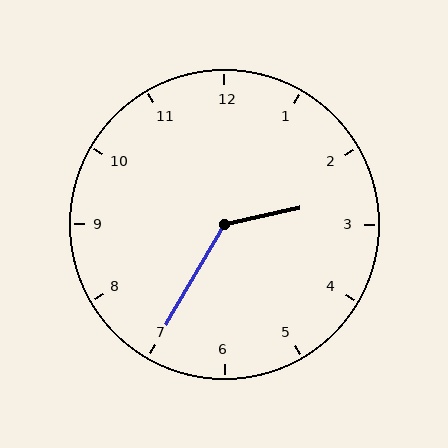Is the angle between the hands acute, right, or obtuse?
It is obtuse.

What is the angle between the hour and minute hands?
Approximately 132 degrees.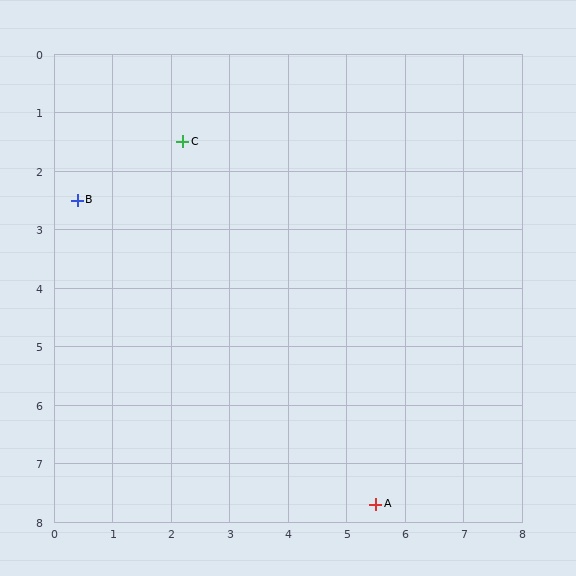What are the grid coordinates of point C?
Point C is at approximately (2.2, 1.5).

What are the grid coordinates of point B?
Point B is at approximately (0.4, 2.5).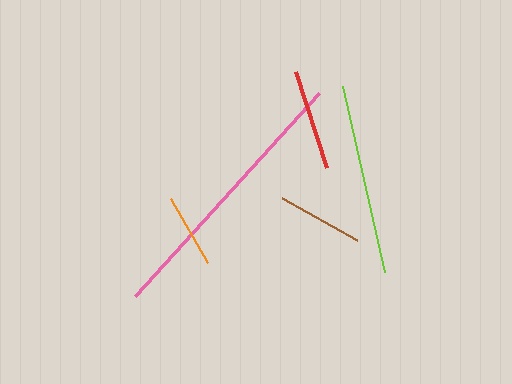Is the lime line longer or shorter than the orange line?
The lime line is longer than the orange line.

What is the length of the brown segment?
The brown segment is approximately 86 pixels long.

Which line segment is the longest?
The pink line is the longest at approximately 274 pixels.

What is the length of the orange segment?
The orange segment is approximately 75 pixels long.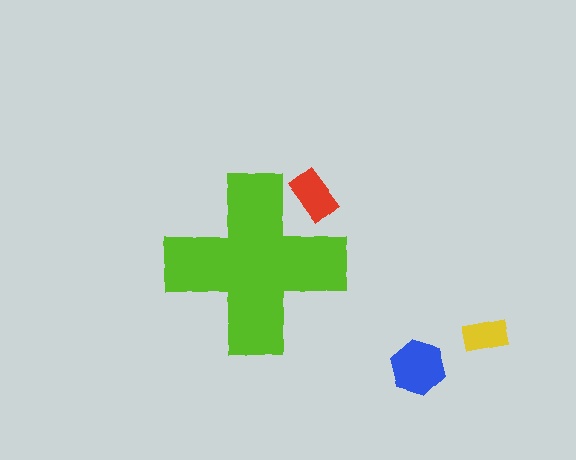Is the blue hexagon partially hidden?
No, the blue hexagon is fully visible.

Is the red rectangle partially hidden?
Yes, the red rectangle is partially hidden behind the lime cross.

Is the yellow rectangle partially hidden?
No, the yellow rectangle is fully visible.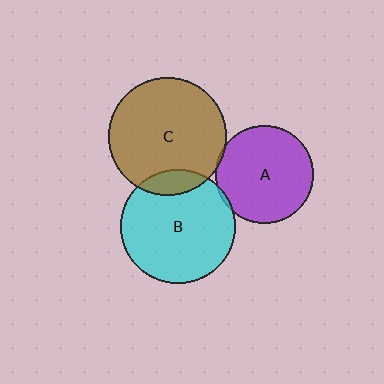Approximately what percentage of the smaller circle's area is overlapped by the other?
Approximately 5%.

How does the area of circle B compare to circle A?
Approximately 1.4 times.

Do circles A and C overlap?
Yes.